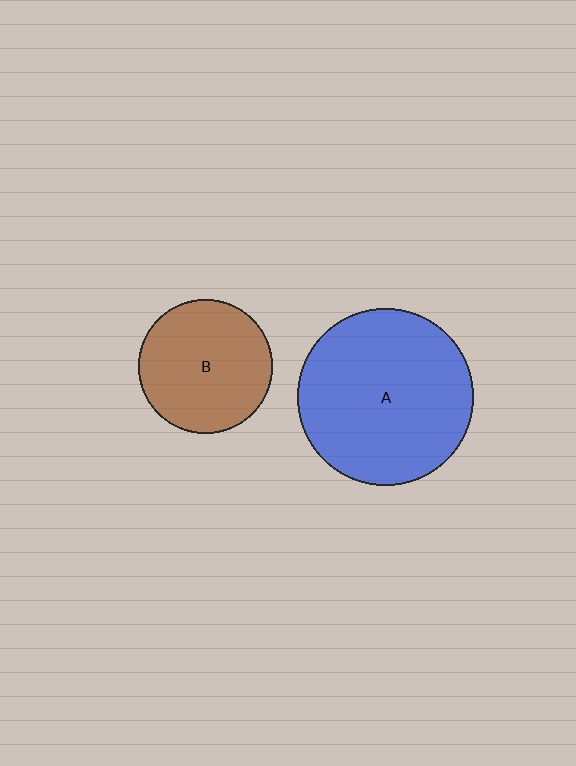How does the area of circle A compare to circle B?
Approximately 1.7 times.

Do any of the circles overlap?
No, none of the circles overlap.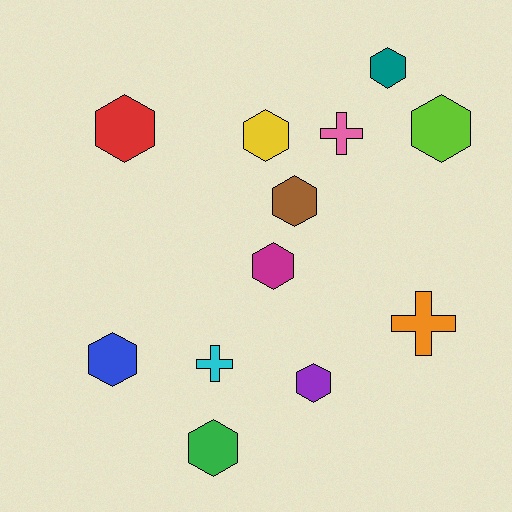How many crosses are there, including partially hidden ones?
There are 3 crosses.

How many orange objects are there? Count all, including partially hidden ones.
There is 1 orange object.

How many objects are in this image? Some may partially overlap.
There are 12 objects.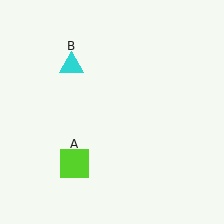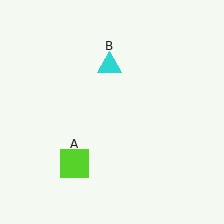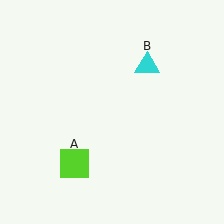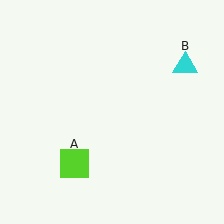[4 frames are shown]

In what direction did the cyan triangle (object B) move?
The cyan triangle (object B) moved right.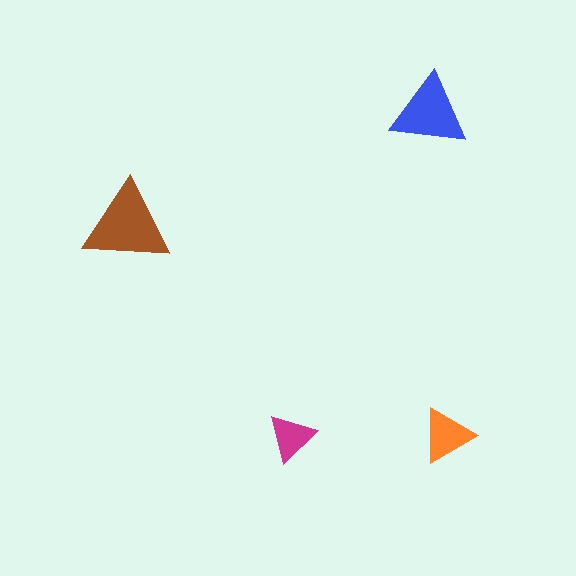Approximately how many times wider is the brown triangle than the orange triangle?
About 1.5 times wider.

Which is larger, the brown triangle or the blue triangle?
The brown one.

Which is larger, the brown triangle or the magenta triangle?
The brown one.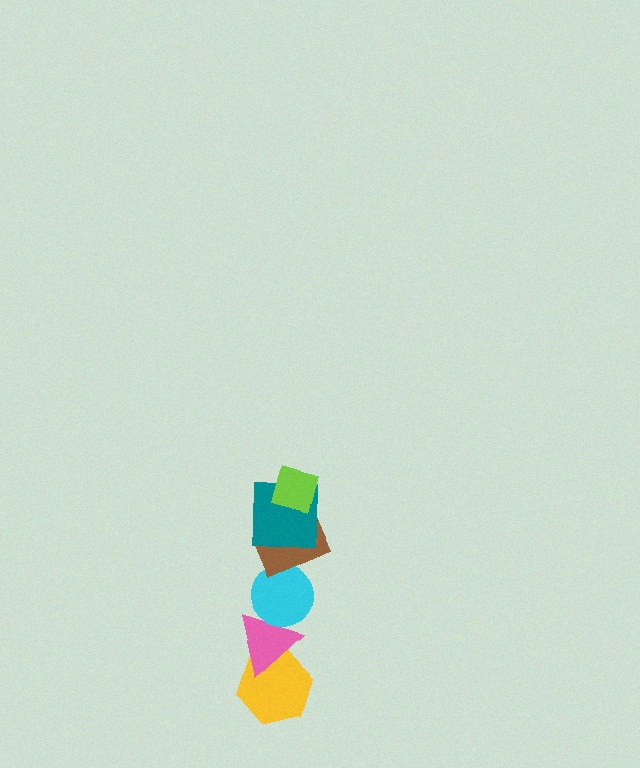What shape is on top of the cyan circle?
The brown rectangle is on top of the cyan circle.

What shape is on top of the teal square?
The lime diamond is on top of the teal square.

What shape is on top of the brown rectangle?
The teal square is on top of the brown rectangle.